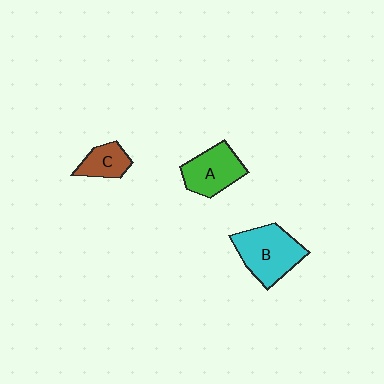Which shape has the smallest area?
Shape C (brown).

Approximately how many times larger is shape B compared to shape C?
Approximately 2.1 times.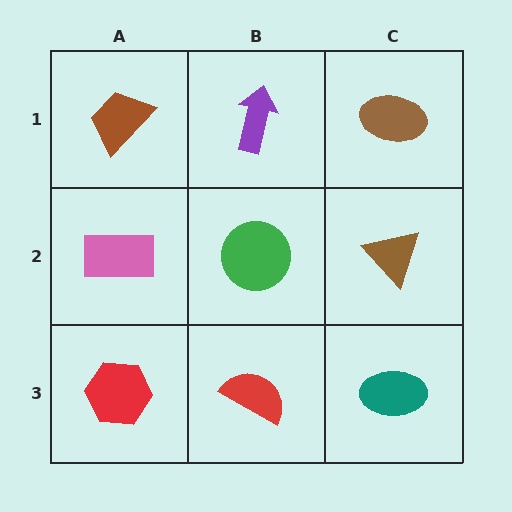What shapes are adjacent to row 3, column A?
A pink rectangle (row 2, column A), a red semicircle (row 3, column B).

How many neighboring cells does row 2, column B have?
4.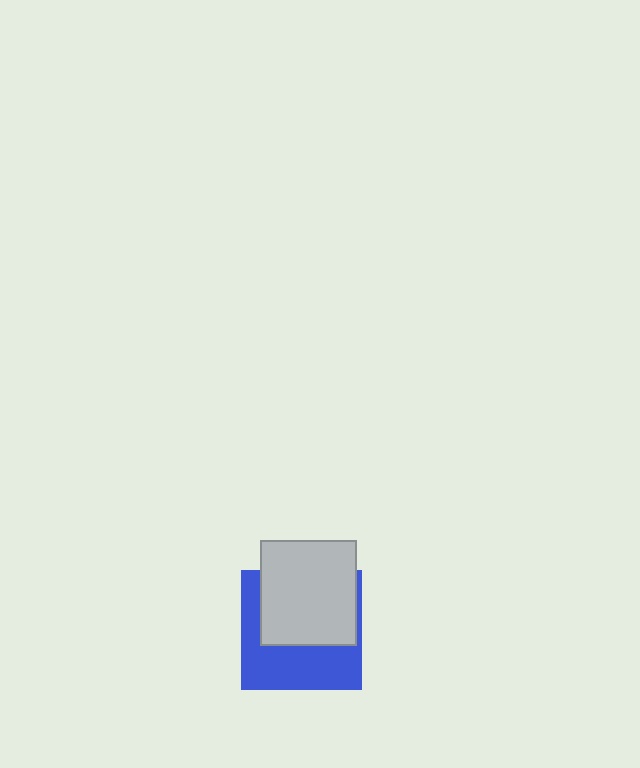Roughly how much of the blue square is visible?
About half of it is visible (roughly 48%).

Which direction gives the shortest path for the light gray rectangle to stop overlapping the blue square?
Moving up gives the shortest separation.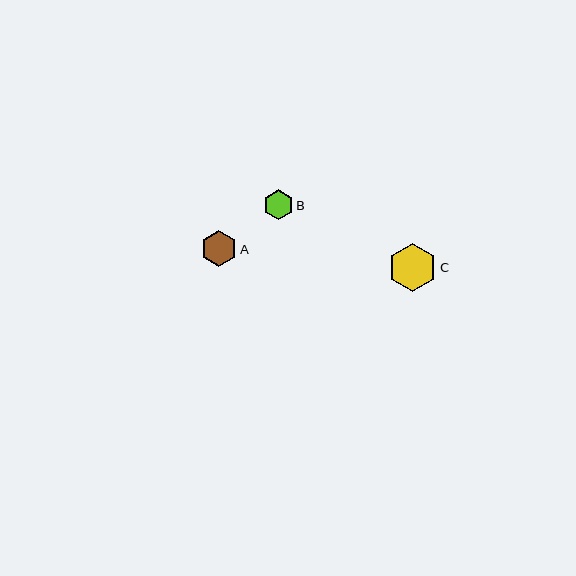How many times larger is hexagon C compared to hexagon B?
Hexagon C is approximately 1.6 times the size of hexagon B.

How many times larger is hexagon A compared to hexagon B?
Hexagon A is approximately 1.2 times the size of hexagon B.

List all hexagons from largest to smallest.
From largest to smallest: C, A, B.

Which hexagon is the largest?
Hexagon C is the largest with a size of approximately 48 pixels.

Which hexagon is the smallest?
Hexagon B is the smallest with a size of approximately 30 pixels.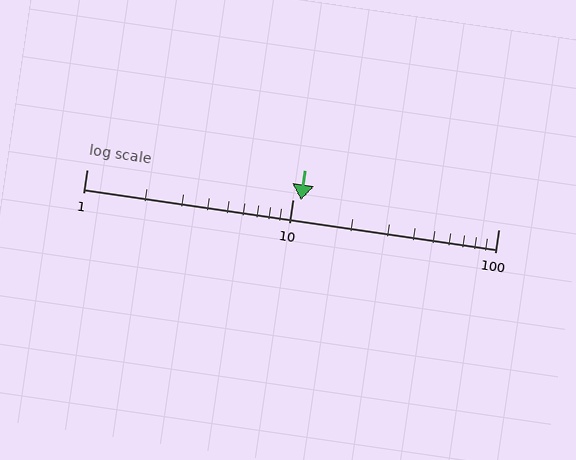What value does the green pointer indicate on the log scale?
The pointer indicates approximately 11.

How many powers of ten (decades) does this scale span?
The scale spans 2 decades, from 1 to 100.